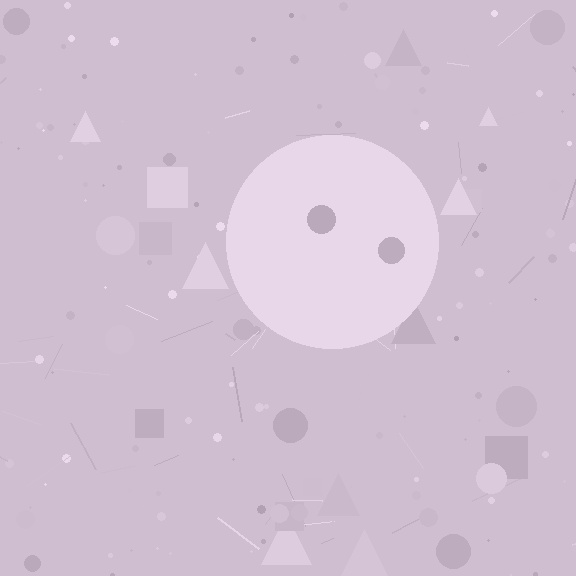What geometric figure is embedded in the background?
A circle is embedded in the background.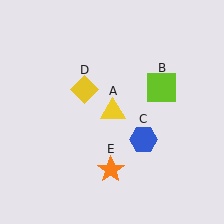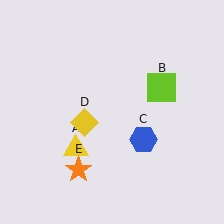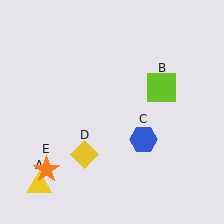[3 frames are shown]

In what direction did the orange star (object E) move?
The orange star (object E) moved left.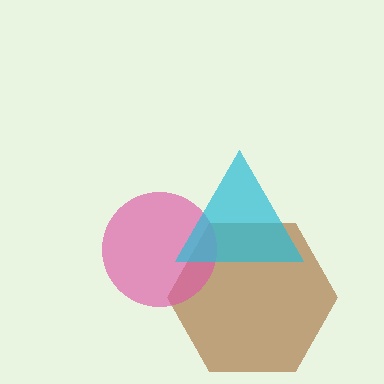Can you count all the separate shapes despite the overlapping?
Yes, there are 3 separate shapes.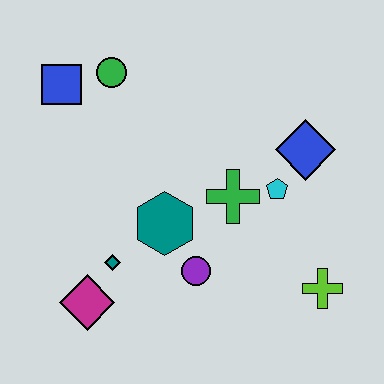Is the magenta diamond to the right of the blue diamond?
No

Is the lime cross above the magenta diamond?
Yes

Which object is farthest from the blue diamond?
The magenta diamond is farthest from the blue diamond.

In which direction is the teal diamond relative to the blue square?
The teal diamond is below the blue square.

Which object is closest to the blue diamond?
The cyan pentagon is closest to the blue diamond.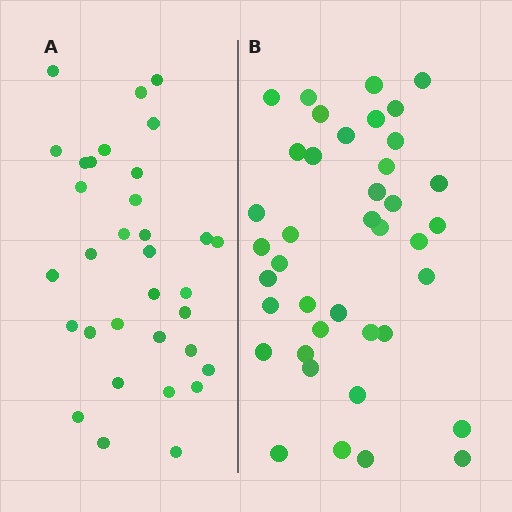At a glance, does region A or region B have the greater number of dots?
Region B (the right region) has more dots.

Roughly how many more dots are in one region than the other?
Region B has roughly 8 or so more dots than region A.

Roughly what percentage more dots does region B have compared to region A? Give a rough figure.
About 20% more.